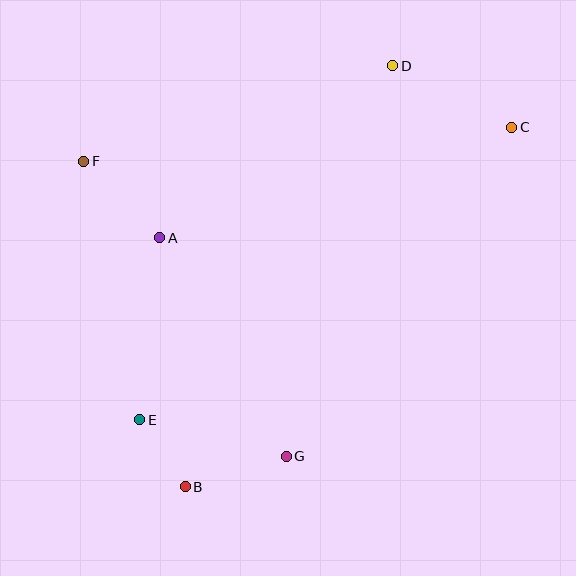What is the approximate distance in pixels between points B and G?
The distance between B and G is approximately 105 pixels.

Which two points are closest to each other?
Points B and E are closest to each other.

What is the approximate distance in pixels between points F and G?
The distance between F and G is approximately 358 pixels.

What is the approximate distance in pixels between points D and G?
The distance between D and G is approximately 405 pixels.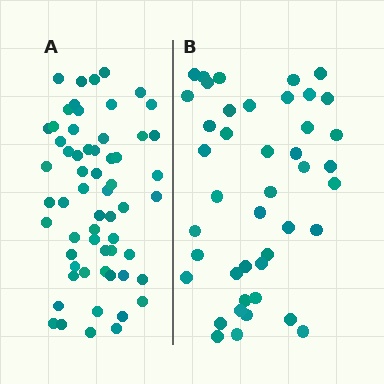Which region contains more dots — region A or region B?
Region A (the left region) has more dots.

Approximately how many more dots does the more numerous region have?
Region A has approximately 15 more dots than region B.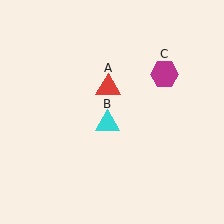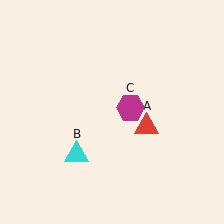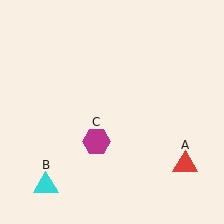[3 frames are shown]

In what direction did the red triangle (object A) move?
The red triangle (object A) moved down and to the right.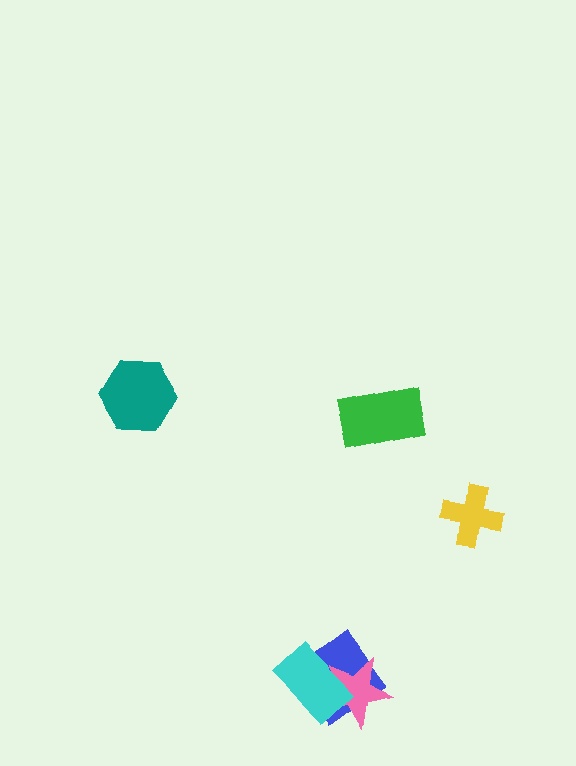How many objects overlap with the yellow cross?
0 objects overlap with the yellow cross.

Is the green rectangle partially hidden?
No, no other shape covers it.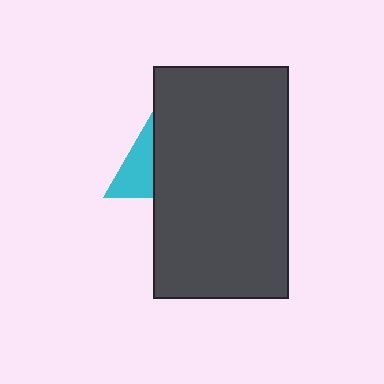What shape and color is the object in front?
The object in front is a dark gray rectangle.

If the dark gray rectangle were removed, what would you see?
You would see the complete cyan triangle.